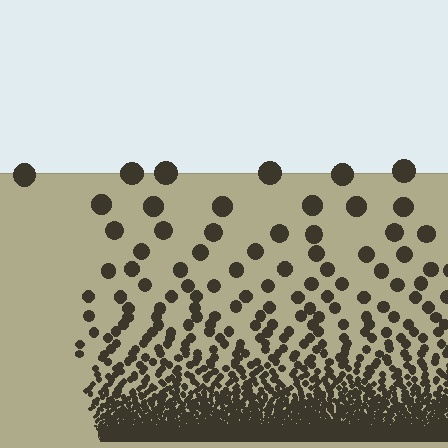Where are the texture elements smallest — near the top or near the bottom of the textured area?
Near the bottom.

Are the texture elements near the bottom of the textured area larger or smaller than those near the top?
Smaller. The gradient is inverted — elements near the bottom are smaller and denser.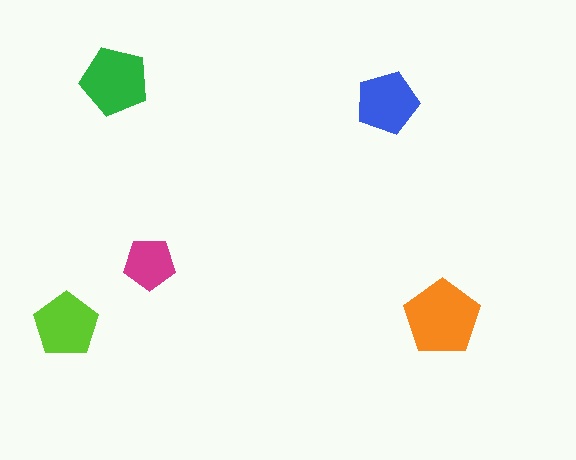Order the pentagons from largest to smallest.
the orange one, the green one, the lime one, the blue one, the magenta one.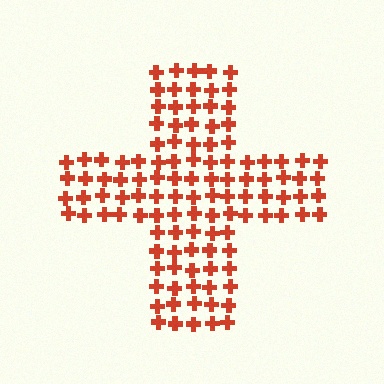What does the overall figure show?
The overall figure shows a cross.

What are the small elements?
The small elements are crosses.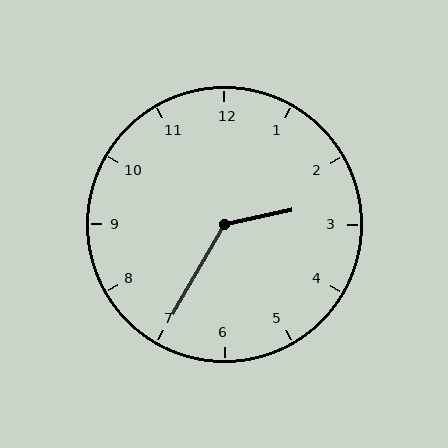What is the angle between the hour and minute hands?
Approximately 132 degrees.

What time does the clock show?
2:35.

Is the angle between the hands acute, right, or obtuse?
It is obtuse.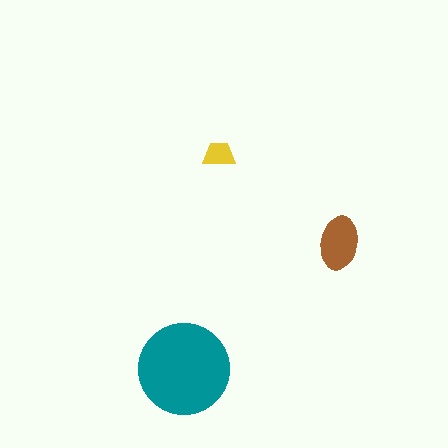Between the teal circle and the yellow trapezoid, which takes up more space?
The teal circle.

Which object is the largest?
The teal circle.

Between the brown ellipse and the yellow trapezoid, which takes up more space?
The brown ellipse.